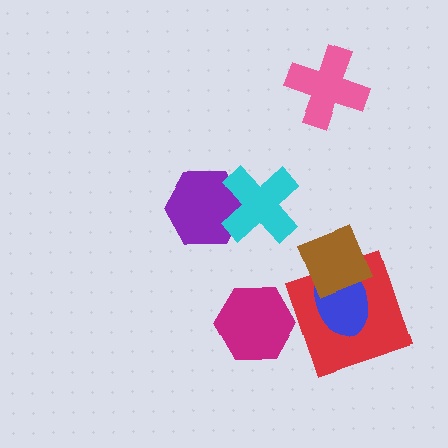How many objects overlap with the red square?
2 objects overlap with the red square.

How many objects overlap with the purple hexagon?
1 object overlaps with the purple hexagon.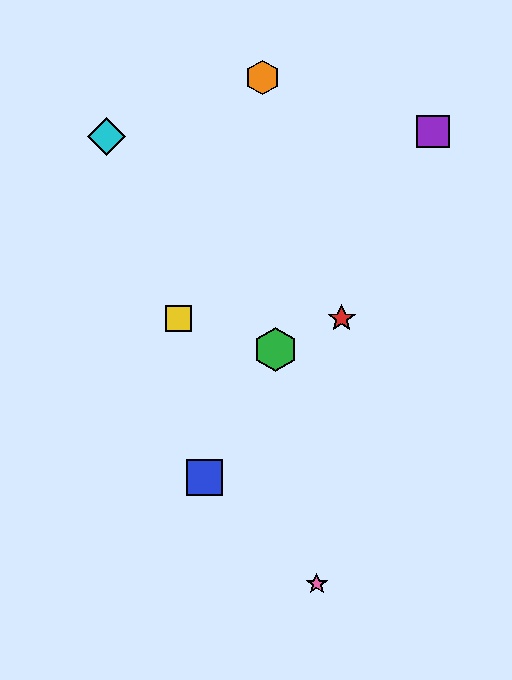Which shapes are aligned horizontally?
The red star, the yellow square are aligned horizontally.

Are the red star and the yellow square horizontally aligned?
Yes, both are at y≈318.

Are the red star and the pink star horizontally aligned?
No, the red star is at y≈318 and the pink star is at y≈584.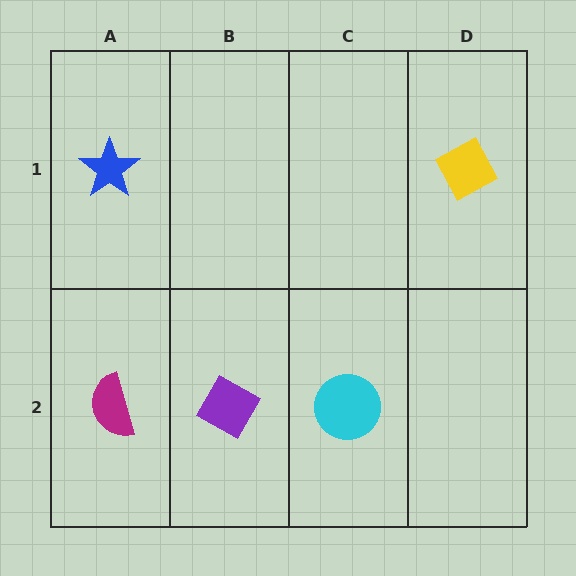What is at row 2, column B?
A purple diamond.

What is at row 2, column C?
A cyan circle.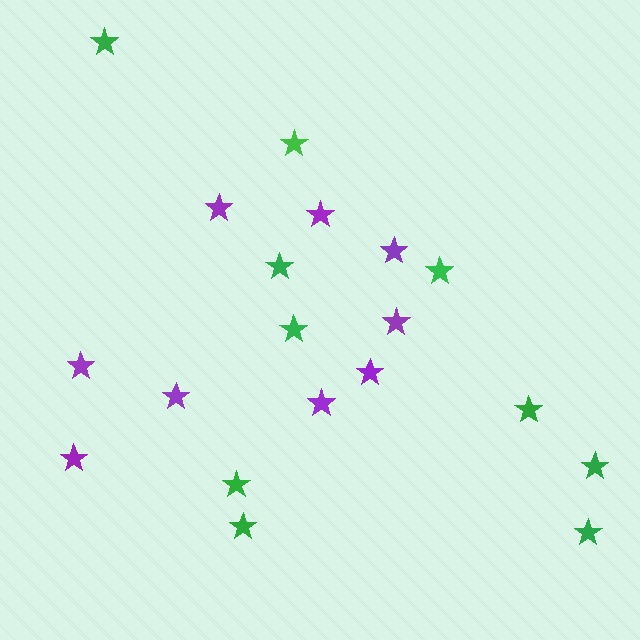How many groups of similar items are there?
There are 2 groups: one group of purple stars (9) and one group of green stars (10).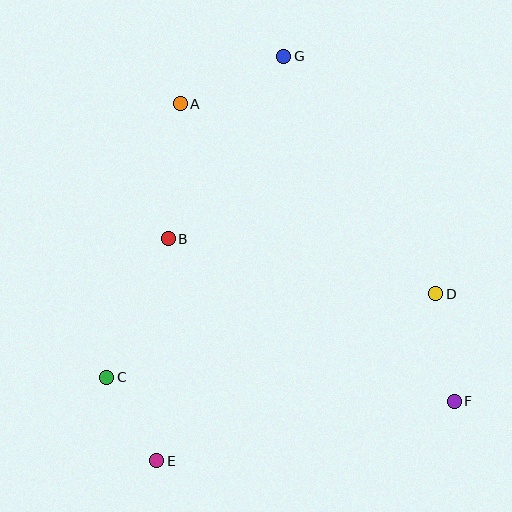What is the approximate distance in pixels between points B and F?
The distance between B and F is approximately 329 pixels.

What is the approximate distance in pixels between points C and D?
The distance between C and D is approximately 340 pixels.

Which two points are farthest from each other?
Points E and G are farthest from each other.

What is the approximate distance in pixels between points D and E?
The distance between D and E is approximately 326 pixels.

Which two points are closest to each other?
Points C and E are closest to each other.